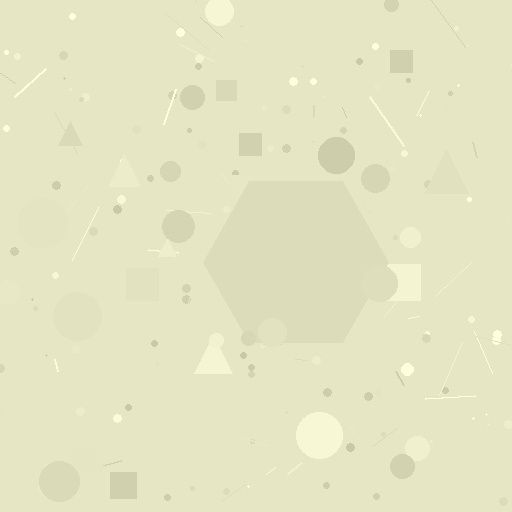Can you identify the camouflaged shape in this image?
The camouflaged shape is a hexagon.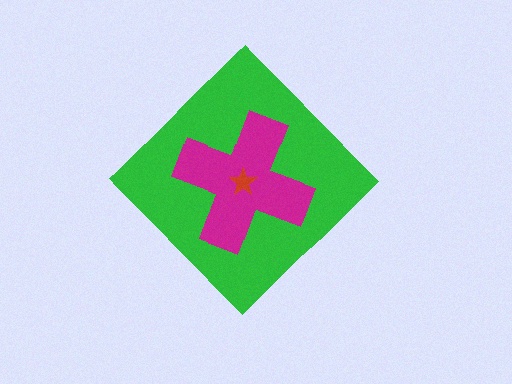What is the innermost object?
The red star.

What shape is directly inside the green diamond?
The magenta cross.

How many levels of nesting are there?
3.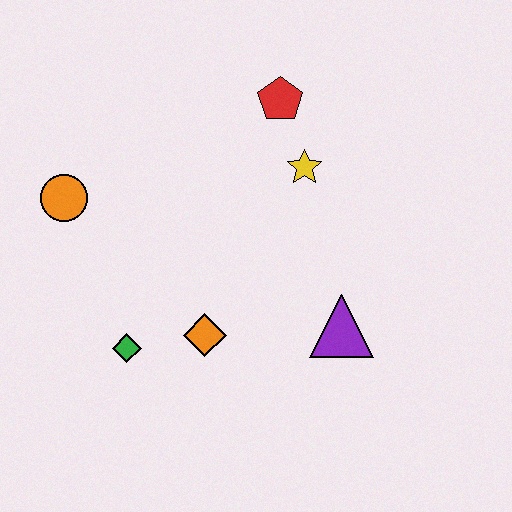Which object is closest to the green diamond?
The orange diamond is closest to the green diamond.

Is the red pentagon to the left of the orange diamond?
No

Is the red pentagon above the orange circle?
Yes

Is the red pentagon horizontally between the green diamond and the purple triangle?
Yes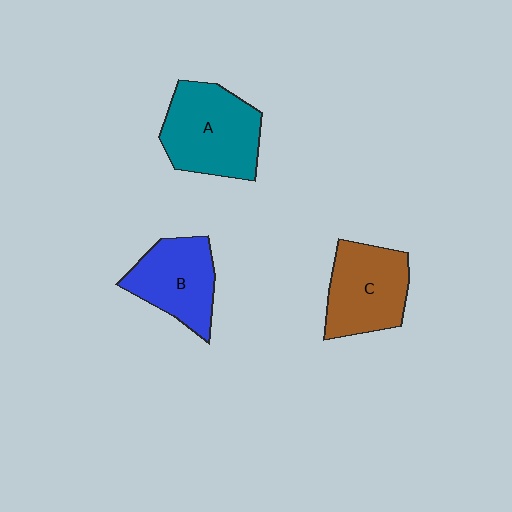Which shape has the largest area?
Shape A (teal).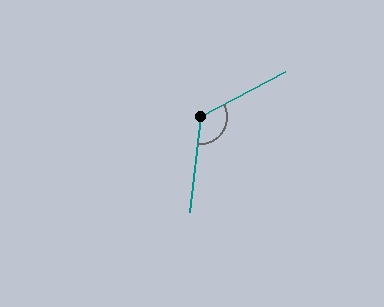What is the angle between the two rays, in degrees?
Approximately 125 degrees.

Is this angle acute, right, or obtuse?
It is obtuse.